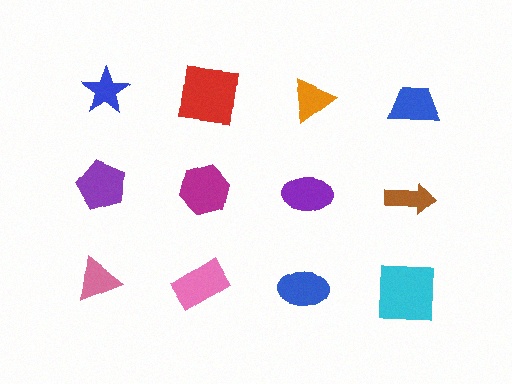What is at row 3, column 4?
A cyan square.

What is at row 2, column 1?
A purple pentagon.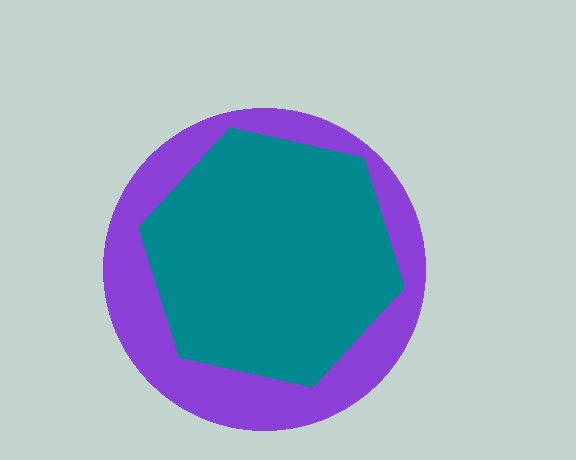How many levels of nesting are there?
2.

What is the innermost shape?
The teal hexagon.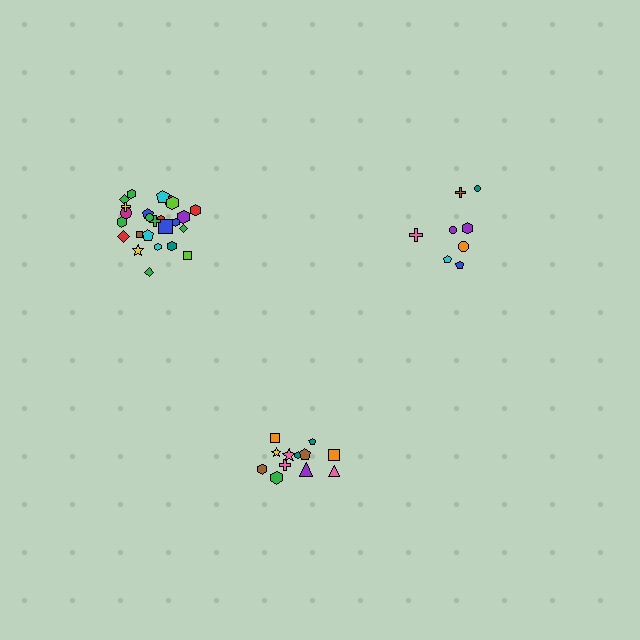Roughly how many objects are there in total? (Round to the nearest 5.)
Roughly 45 objects in total.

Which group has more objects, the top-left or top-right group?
The top-left group.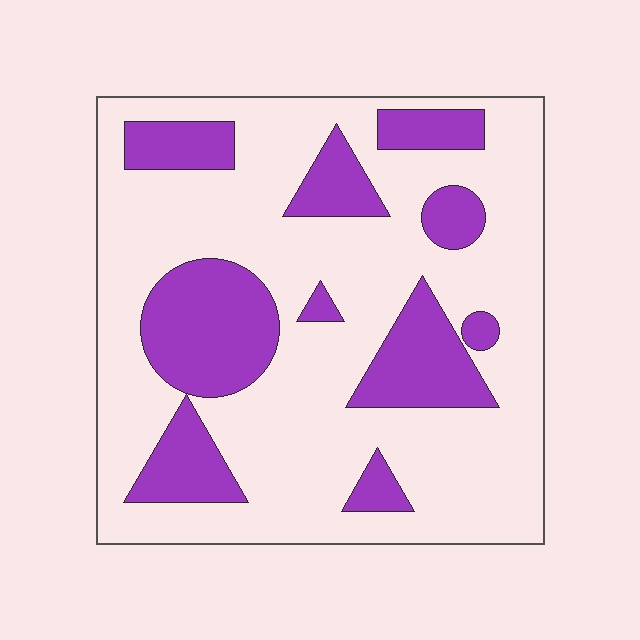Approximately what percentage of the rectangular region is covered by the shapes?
Approximately 30%.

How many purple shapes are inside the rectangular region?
10.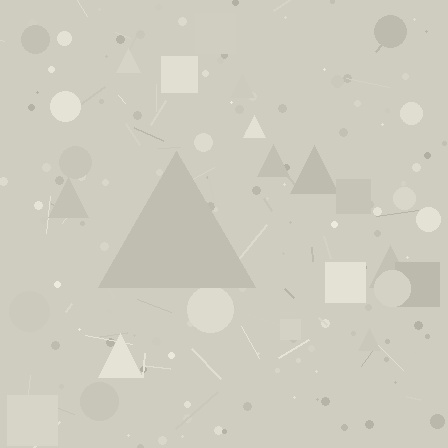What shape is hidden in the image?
A triangle is hidden in the image.